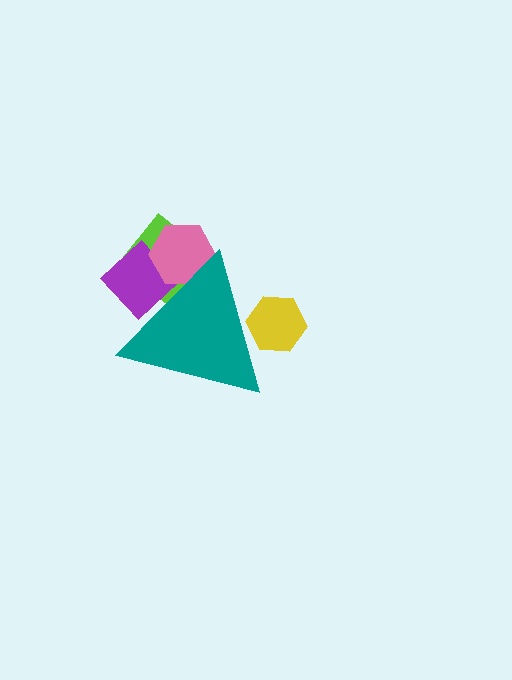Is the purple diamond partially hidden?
Yes, the purple diamond is partially hidden behind the teal triangle.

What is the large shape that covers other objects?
A teal triangle.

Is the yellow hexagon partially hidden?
Yes, the yellow hexagon is partially hidden behind the teal triangle.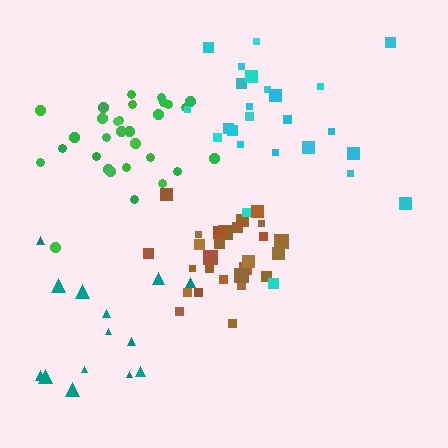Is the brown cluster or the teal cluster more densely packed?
Brown.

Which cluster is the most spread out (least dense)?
Teal.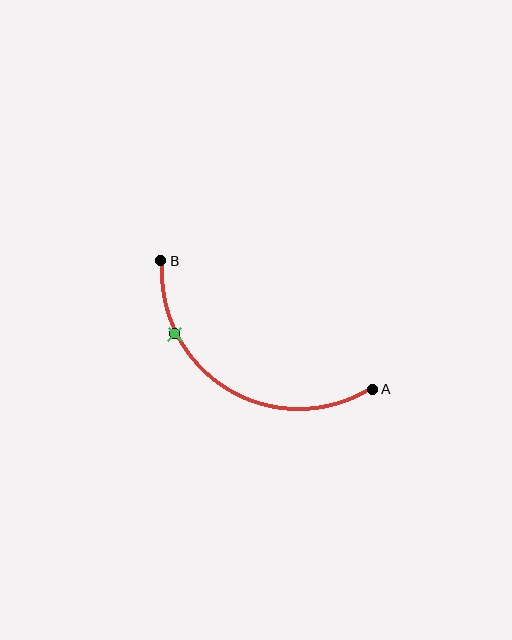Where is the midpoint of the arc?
The arc midpoint is the point on the curve farthest from the straight line joining A and B. It sits below that line.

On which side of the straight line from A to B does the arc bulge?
The arc bulges below the straight line connecting A and B.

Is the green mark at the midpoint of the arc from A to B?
No. The green mark lies on the arc but is closer to endpoint B. The arc midpoint would be at the point on the curve equidistant along the arc from both A and B.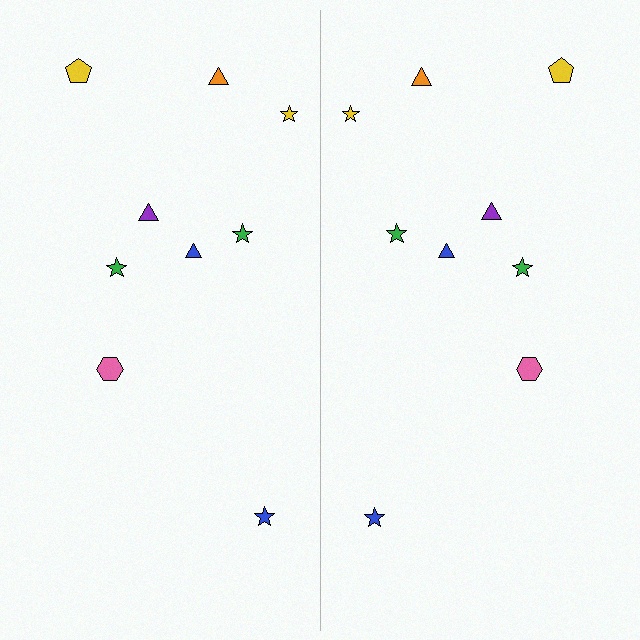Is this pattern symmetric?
Yes, this pattern has bilateral (reflection) symmetry.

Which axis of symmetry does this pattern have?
The pattern has a vertical axis of symmetry running through the center of the image.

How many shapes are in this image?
There are 18 shapes in this image.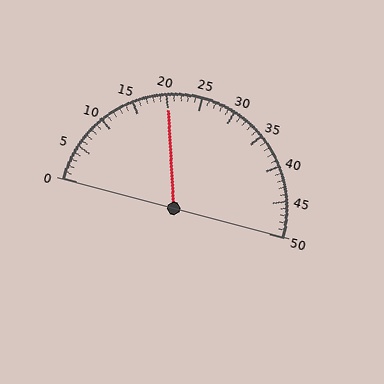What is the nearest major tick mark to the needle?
The nearest major tick mark is 20.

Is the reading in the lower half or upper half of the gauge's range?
The reading is in the lower half of the range (0 to 50).